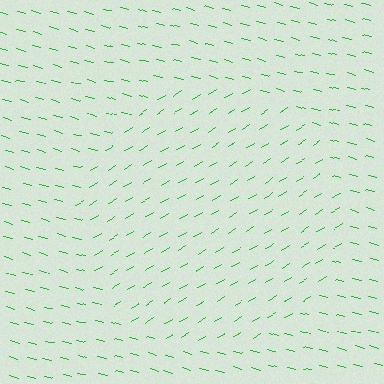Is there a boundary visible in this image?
Yes, there is a texture boundary formed by a change in line orientation.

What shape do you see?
I see a circle.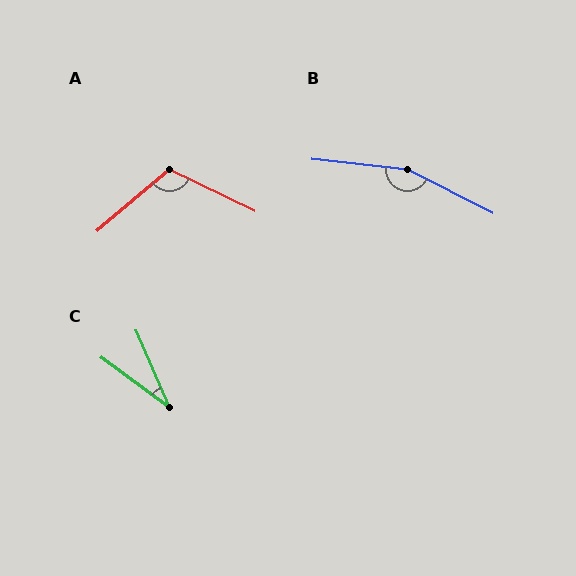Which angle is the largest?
B, at approximately 159 degrees.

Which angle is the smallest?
C, at approximately 30 degrees.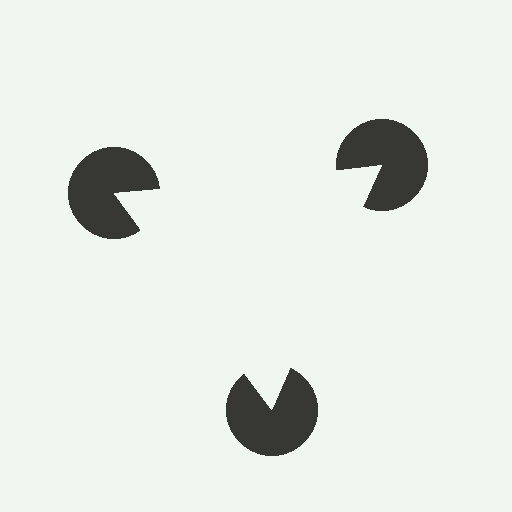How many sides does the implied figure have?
3 sides.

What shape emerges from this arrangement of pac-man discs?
An illusory triangle — its edges are inferred from the aligned wedge cuts in the pac-man discs, not physically drawn.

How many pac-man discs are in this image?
There are 3 — one at each vertex of the illusory triangle.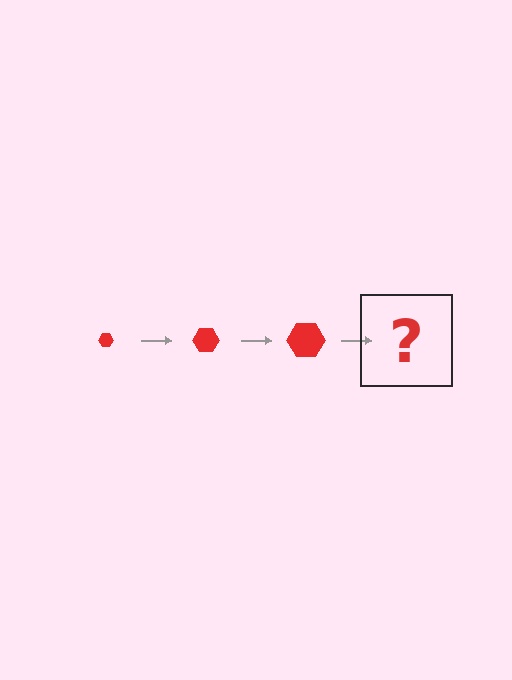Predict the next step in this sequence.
The next step is a red hexagon, larger than the previous one.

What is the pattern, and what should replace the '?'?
The pattern is that the hexagon gets progressively larger each step. The '?' should be a red hexagon, larger than the previous one.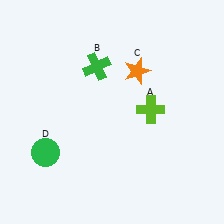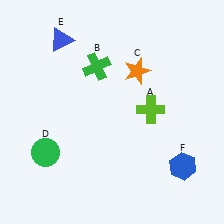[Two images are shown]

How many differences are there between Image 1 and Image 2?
There are 2 differences between the two images.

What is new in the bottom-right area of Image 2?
A blue hexagon (F) was added in the bottom-right area of Image 2.